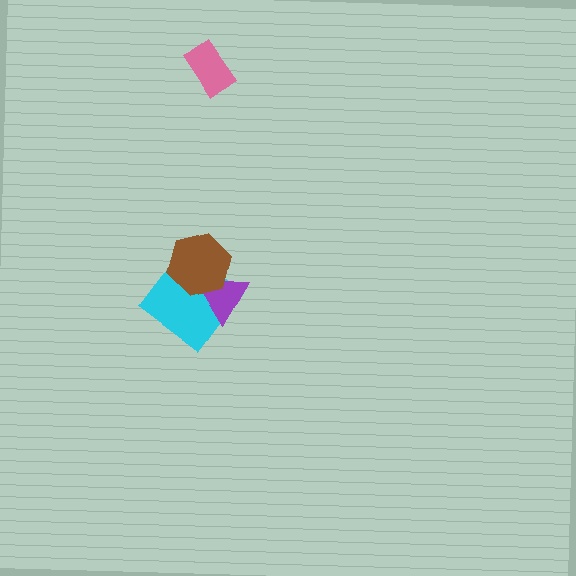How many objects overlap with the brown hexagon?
2 objects overlap with the brown hexagon.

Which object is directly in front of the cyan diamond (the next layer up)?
The purple triangle is directly in front of the cyan diamond.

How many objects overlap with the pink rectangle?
0 objects overlap with the pink rectangle.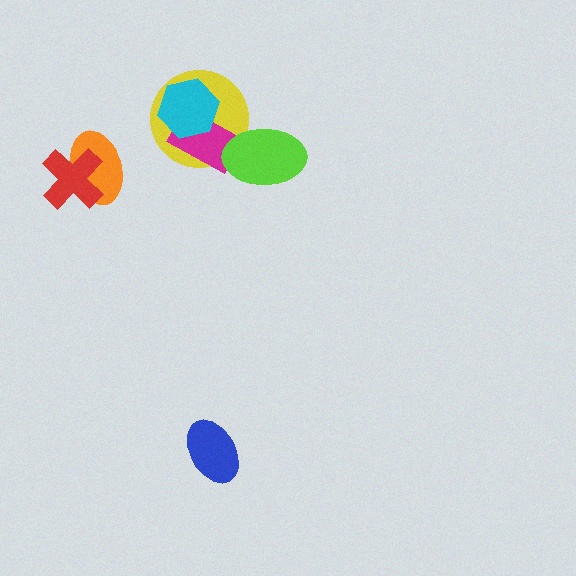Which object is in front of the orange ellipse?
The red cross is in front of the orange ellipse.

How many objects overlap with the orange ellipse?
1 object overlaps with the orange ellipse.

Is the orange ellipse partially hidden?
Yes, it is partially covered by another shape.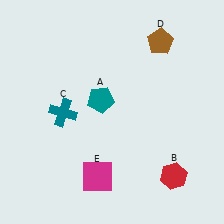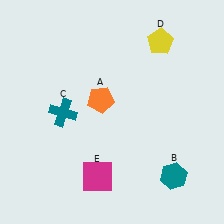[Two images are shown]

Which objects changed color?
A changed from teal to orange. B changed from red to teal. D changed from brown to yellow.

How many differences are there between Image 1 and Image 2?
There are 3 differences between the two images.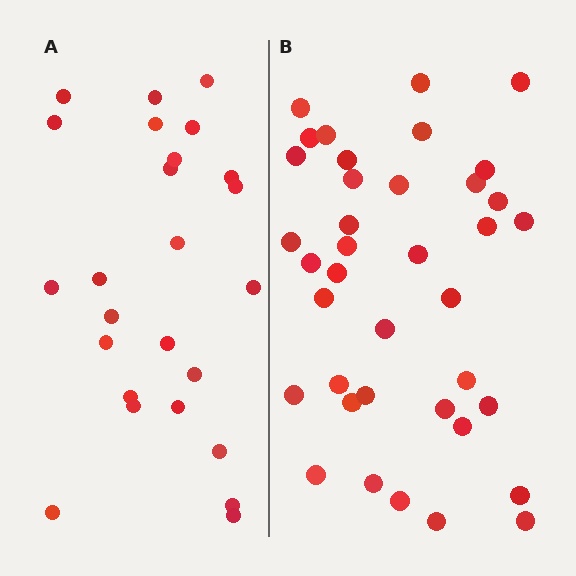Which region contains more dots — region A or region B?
Region B (the right region) has more dots.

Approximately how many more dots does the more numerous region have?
Region B has approximately 15 more dots than region A.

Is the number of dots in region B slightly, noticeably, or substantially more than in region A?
Region B has substantially more. The ratio is roughly 1.5 to 1.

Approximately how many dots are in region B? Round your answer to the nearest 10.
About 40 dots. (The exact count is 38, which rounds to 40.)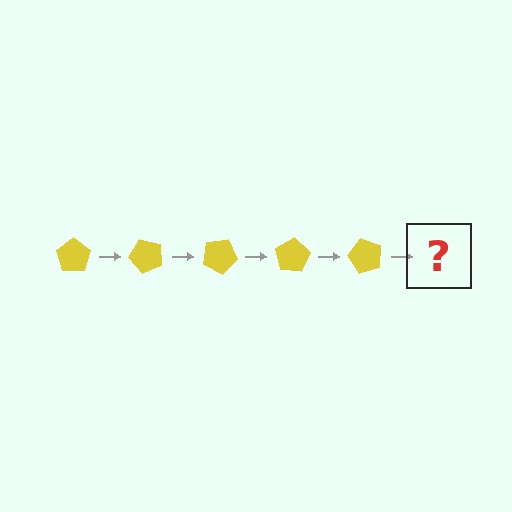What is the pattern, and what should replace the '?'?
The pattern is that the pentagon rotates 50 degrees each step. The '?' should be a yellow pentagon rotated 250 degrees.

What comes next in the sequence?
The next element should be a yellow pentagon rotated 250 degrees.